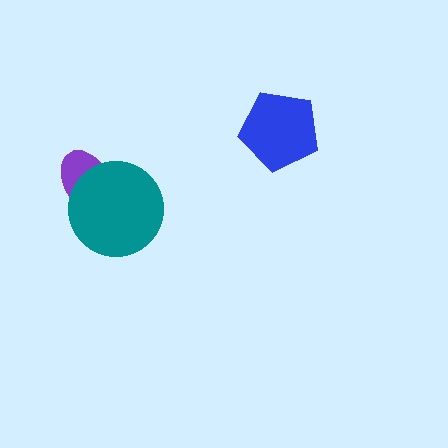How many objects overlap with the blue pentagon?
0 objects overlap with the blue pentagon.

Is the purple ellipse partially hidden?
Yes, it is partially covered by another shape.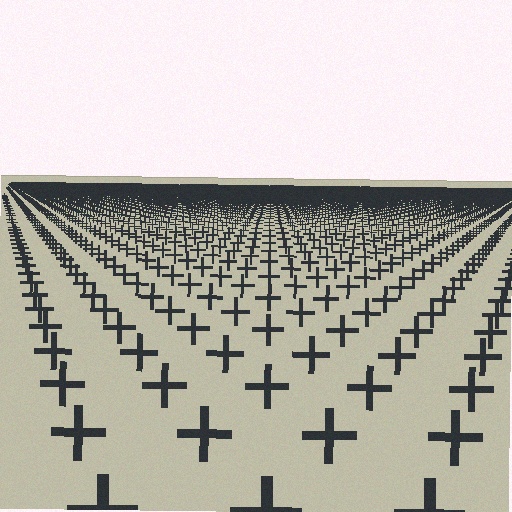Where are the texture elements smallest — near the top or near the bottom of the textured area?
Near the top.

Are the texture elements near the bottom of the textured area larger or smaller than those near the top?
Larger. Near the bottom, elements are closer to the viewer and appear at a bigger on-screen size.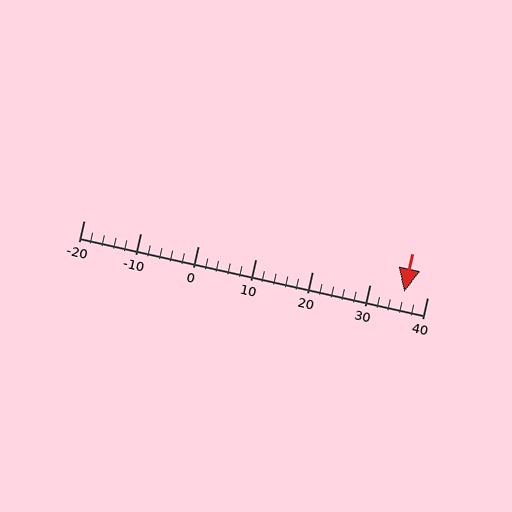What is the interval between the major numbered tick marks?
The major tick marks are spaced 10 units apart.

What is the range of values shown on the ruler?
The ruler shows values from -20 to 40.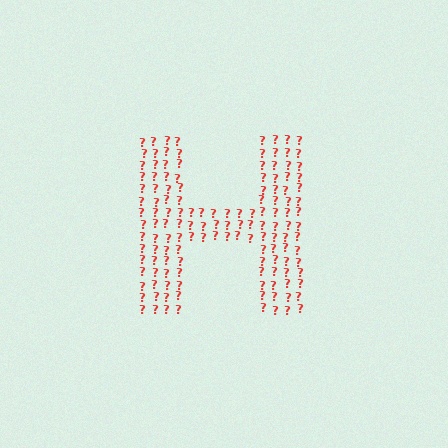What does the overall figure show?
The overall figure shows the letter H.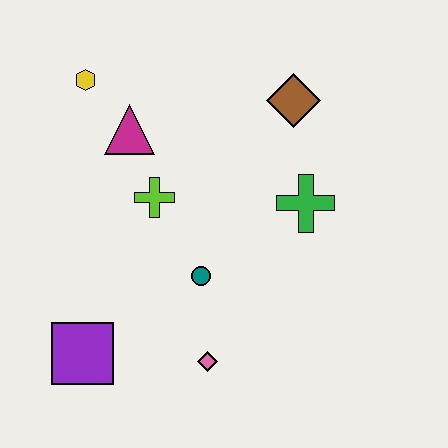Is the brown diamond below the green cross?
No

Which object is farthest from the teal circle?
The yellow hexagon is farthest from the teal circle.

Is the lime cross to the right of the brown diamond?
No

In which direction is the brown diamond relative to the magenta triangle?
The brown diamond is to the right of the magenta triangle.